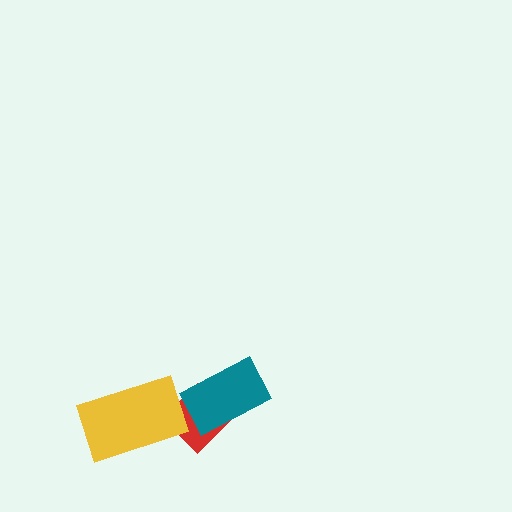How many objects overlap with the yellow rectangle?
1 object overlaps with the yellow rectangle.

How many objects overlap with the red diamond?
2 objects overlap with the red diamond.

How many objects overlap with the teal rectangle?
1 object overlaps with the teal rectangle.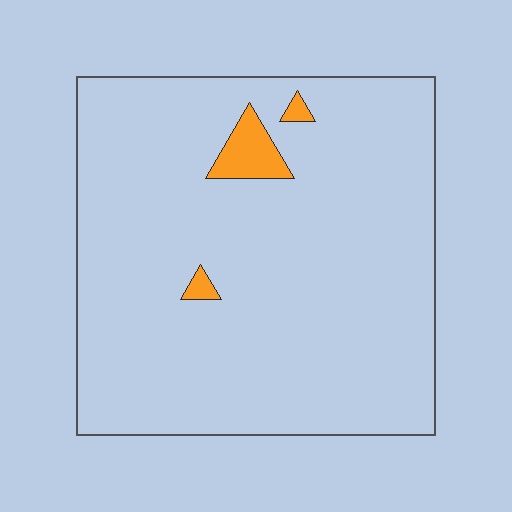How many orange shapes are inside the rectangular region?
3.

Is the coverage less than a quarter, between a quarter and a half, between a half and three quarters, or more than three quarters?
Less than a quarter.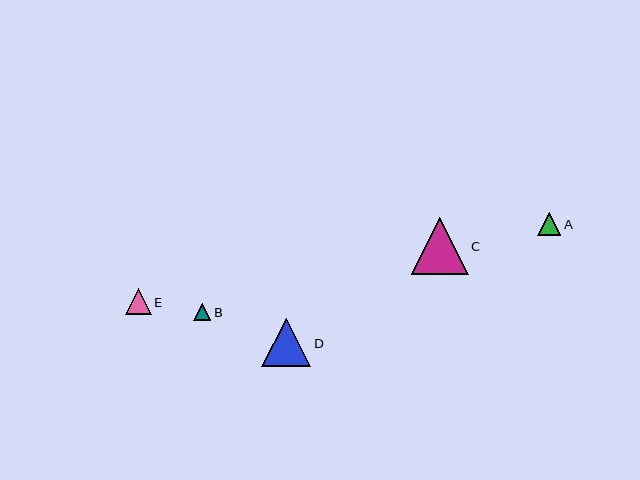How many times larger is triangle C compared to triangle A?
Triangle C is approximately 2.4 times the size of triangle A.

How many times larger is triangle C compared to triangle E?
Triangle C is approximately 2.2 times the size of triangle E.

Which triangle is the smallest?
Triangle B is the smallest with a size of approximately 17 pixels.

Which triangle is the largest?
Triangle C is the largest with a size of approximately 57 pixels.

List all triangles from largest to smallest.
From largest to smallest: C, D, E, A, B.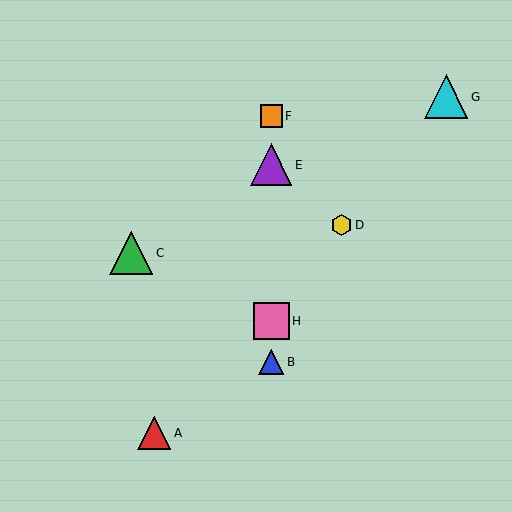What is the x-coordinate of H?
Object H is at x≈271.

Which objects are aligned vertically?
Objects B, E, F, H are aligned vertically.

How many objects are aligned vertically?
4 objects (B, E, F, H) are aligned vertically.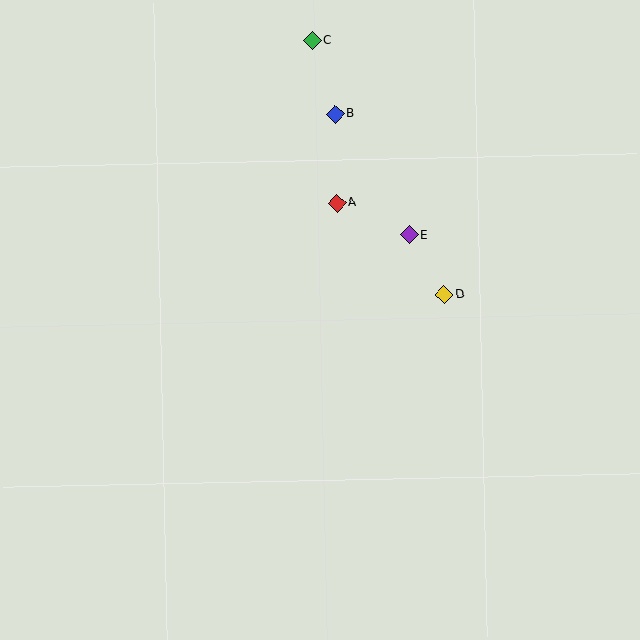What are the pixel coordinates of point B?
Point B is at (335, 114).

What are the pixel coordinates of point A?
Point A is at (337, 203).